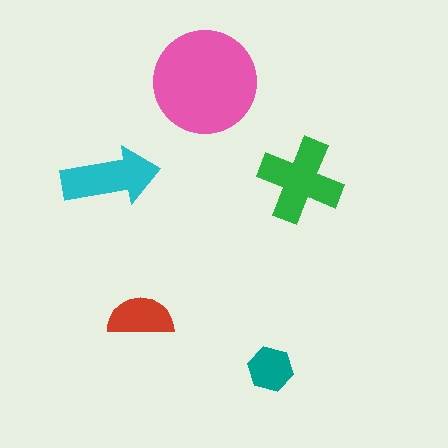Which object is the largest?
The pink circle.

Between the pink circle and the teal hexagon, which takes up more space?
The pink circle.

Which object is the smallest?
The teal hexagon.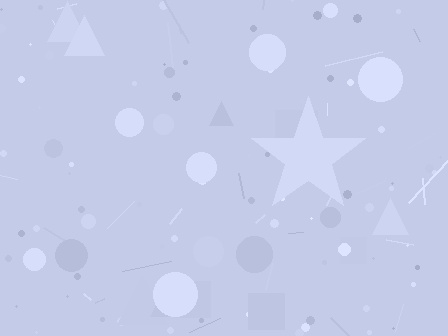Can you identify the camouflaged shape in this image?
The camouflaged shape is a star.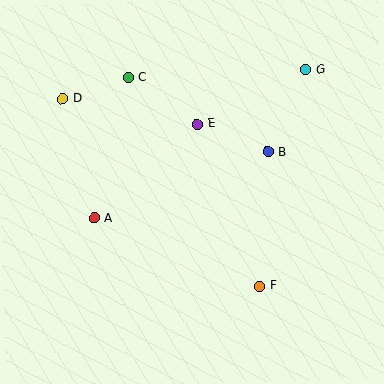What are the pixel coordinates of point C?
Point C is at (128, 77).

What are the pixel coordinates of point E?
Point E is at (197, 124).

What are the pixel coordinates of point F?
Point F is at (260, 286).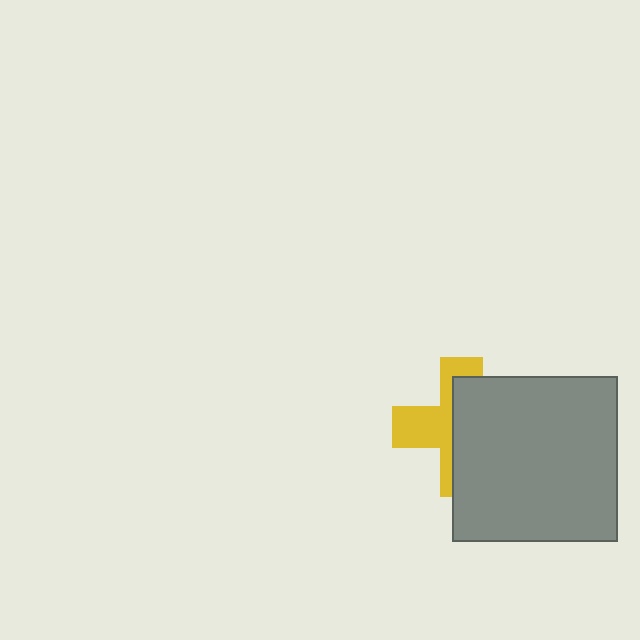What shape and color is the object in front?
The object in front is a gray square.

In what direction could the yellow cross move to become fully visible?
The yellow cross could move left. That would shift it out from behind the gray square entirely.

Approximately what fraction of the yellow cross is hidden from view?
Roughly 58% of the yellow cross is hidden behind the gray square.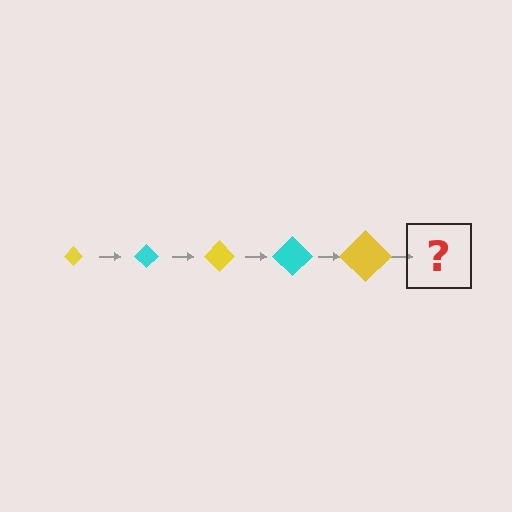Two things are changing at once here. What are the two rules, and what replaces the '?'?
The two rules are that the diamond grows larger each step and the color cycles through yellow and cyan. The '?' should be a cyan diamond, larger than the previous one.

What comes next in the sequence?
The next element should be a cyan diamond, larger than the previous one.